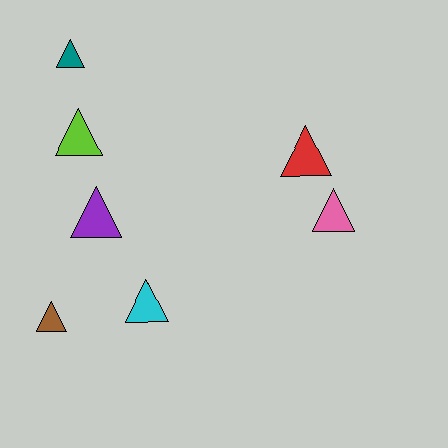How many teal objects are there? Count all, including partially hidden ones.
There is 1 teal object.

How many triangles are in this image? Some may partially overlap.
There are 7 triangles.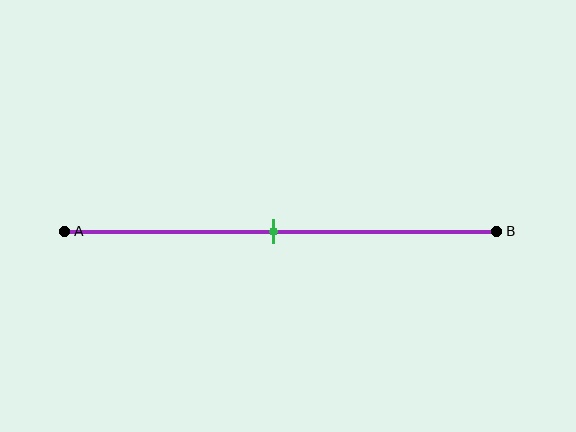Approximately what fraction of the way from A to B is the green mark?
The green mark is approximately 50% of the way from A to B.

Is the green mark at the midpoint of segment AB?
Yes, the mark is approximately at the midpoint.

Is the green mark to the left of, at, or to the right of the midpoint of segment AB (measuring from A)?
The green mark is approximately at the midpoint of segment AB.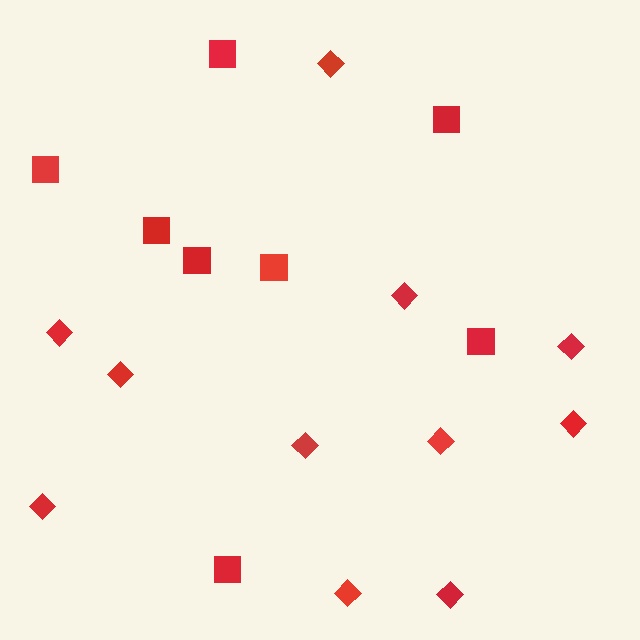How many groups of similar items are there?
There are 2 groups: one group of squares (8) and one group of diamonds (11).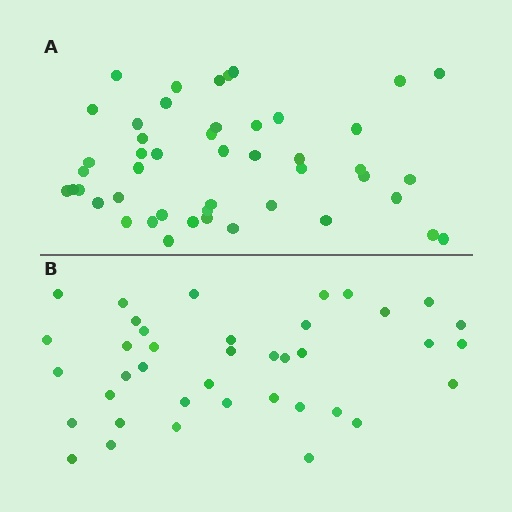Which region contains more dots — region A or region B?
Region A (the top region) has more dots.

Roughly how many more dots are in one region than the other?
Region A has roughly 8 or so more dots than region B.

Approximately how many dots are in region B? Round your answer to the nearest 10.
About 40 dots. (The exact count is 39, which rounds to 40.)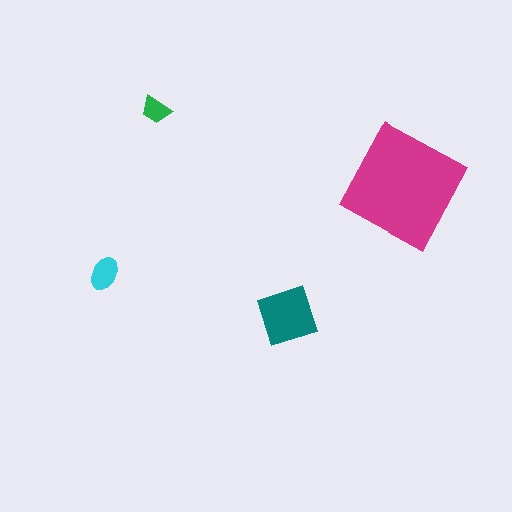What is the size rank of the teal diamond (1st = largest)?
2nd.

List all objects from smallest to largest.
The green trapezoid, the cyan ellipse, the teal diamond, the magenta square.